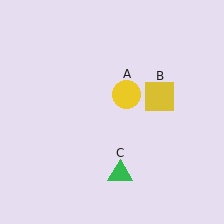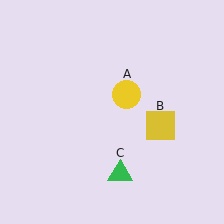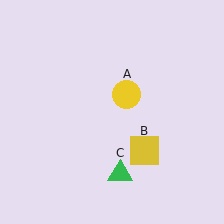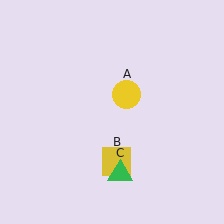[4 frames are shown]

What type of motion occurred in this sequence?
The yellow square (object B) rotated clockwise around the center of the scene.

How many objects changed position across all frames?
1 object changed position: yellow square (object B).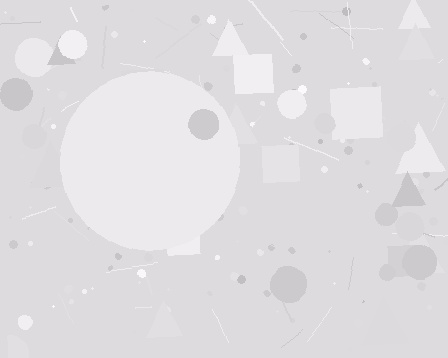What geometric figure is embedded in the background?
A circle is embedded in the background.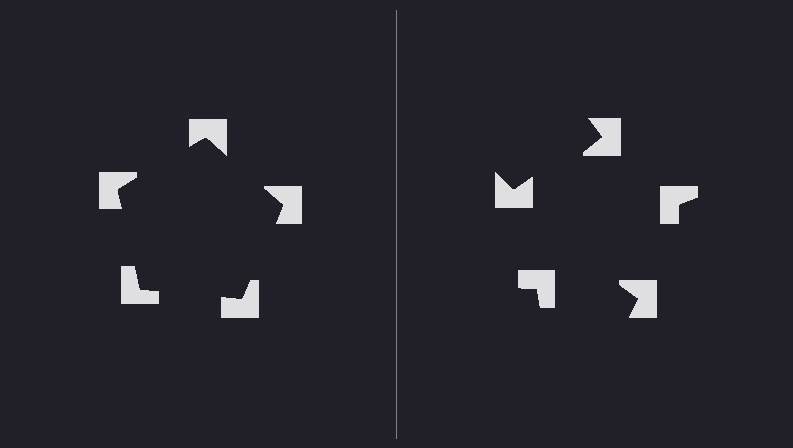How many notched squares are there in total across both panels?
10 — 5 on each side.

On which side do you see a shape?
An illusory pentagon appears on the left side. On the right side the wedge cuts are rotated, so no coherent shape forms.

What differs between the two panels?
The notched squares are positioned identically on both sides; only the wedge orientations differ. On the left they align to a pentagon; on the right they are misaligned.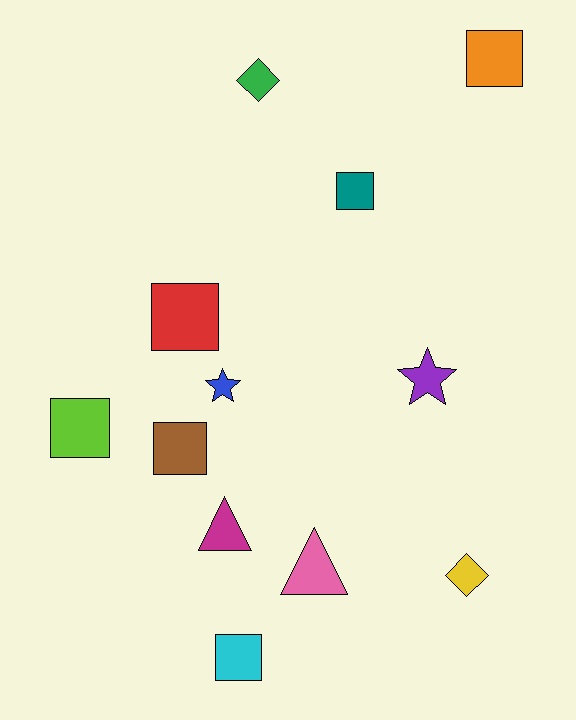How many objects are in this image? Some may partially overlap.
There are 12 objects.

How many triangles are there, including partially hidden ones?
There are 2 triangles.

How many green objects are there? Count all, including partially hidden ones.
There is 1 green object.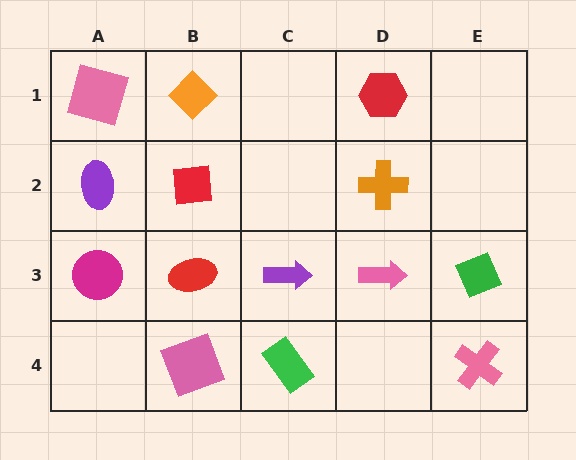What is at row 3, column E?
A green diamond.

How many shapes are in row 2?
3 shapes.